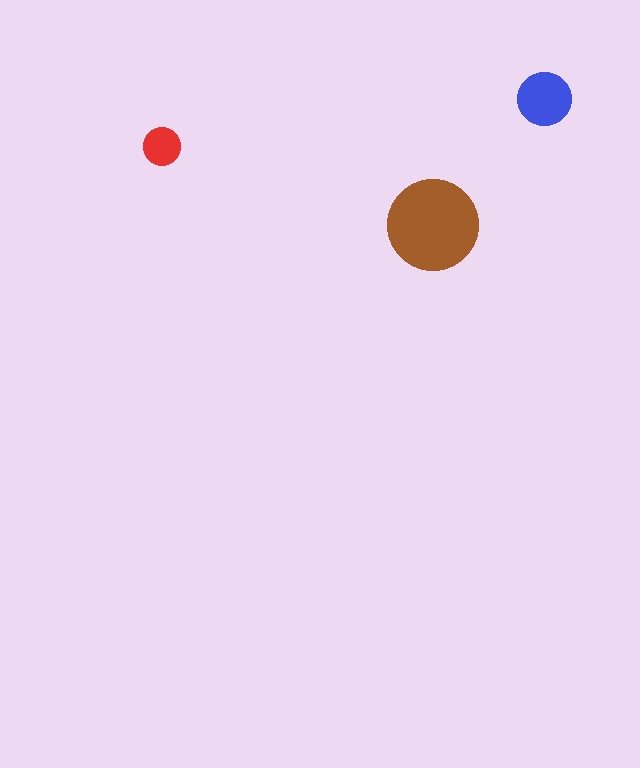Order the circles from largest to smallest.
the brown one, the blue one, the red one.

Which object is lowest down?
The brown circle is bottommost.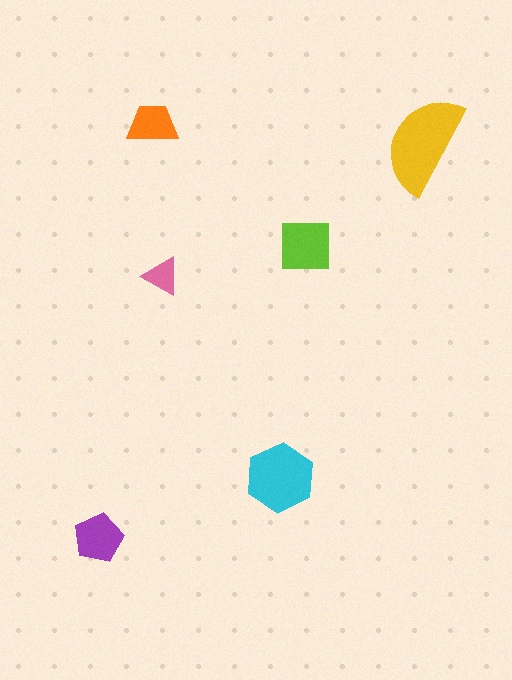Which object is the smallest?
The pink triangle.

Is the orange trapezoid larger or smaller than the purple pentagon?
Smaller.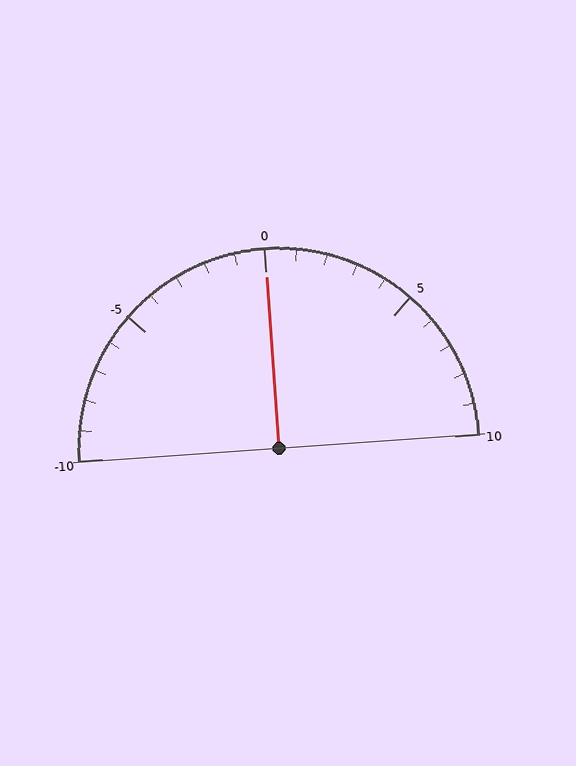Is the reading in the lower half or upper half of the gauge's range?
The reading is in the upper half of the range (-10 to 10).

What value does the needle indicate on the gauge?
The needle indicates approximately 0.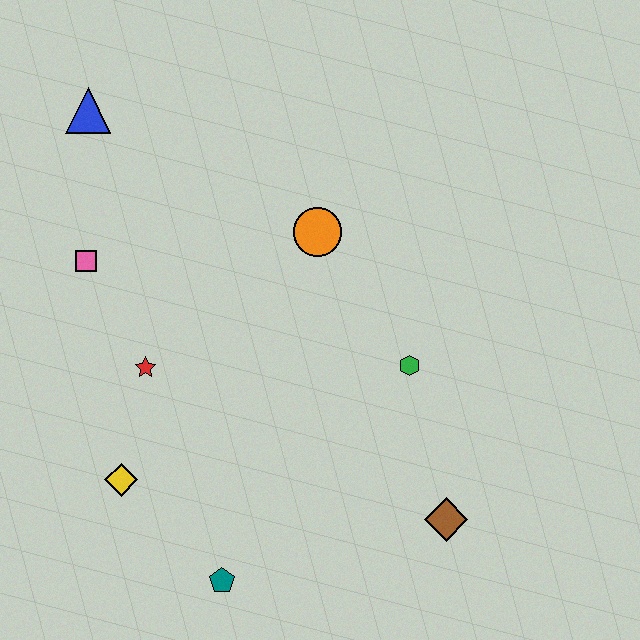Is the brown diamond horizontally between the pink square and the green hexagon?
No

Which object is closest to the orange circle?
The green hexagon is closest to the orange circle.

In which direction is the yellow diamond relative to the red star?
The yellow diamond is below the red star.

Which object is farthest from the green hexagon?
The blue triangle is farthest from the green hexagon.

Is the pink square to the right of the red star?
No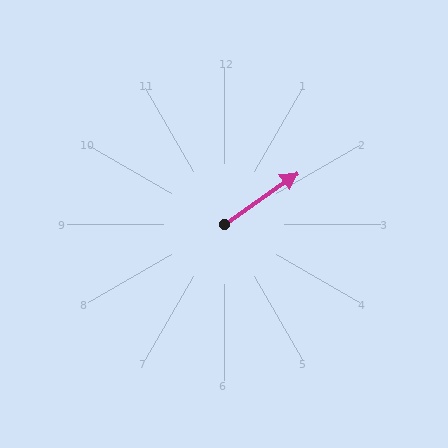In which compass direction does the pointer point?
Northeast.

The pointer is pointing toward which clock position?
Roughly 2 o'clock.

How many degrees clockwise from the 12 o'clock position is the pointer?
Approximately 55 degrees.